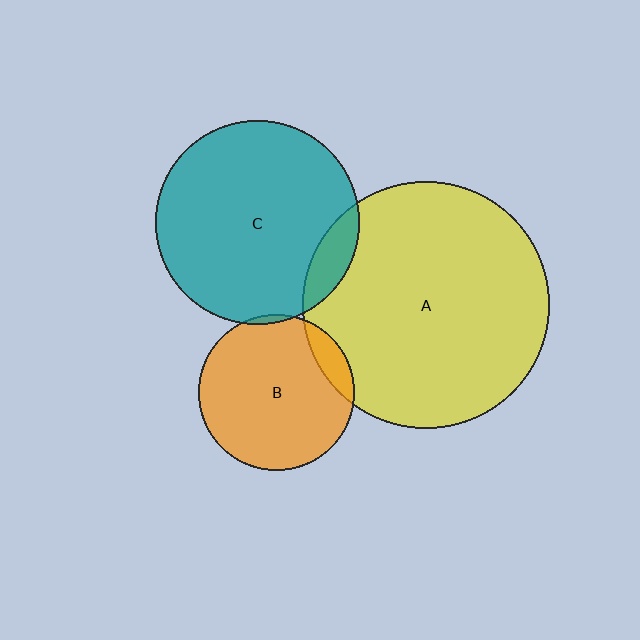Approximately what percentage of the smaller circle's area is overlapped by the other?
Approximately 5%.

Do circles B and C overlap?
Yes.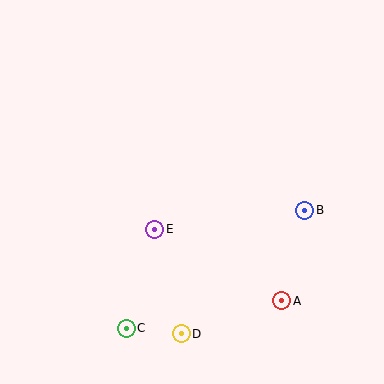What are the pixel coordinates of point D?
Point D is at (181, 334).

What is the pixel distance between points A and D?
The distance between A and D is 106 pixels.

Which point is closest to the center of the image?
Point E at (155, 229) is closest to the center.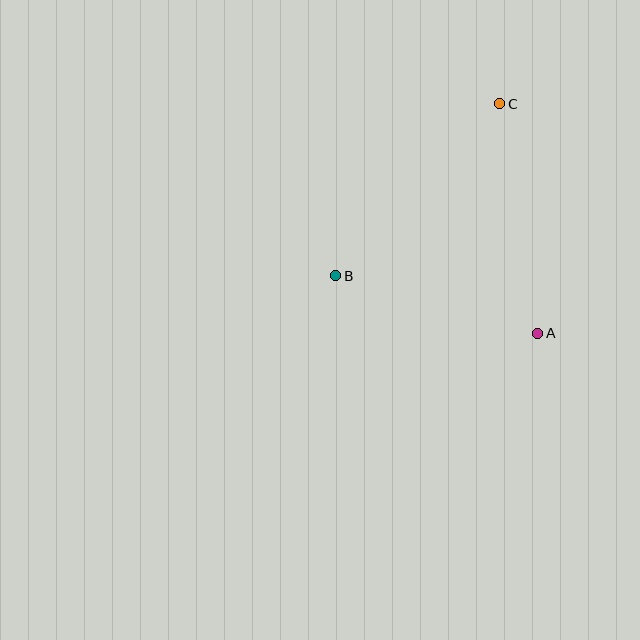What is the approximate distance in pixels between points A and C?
The distance between A and C is approximately 233 pixels.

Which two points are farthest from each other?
Points B and C are farthest from each other.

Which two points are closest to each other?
Points A and B are closest to each other.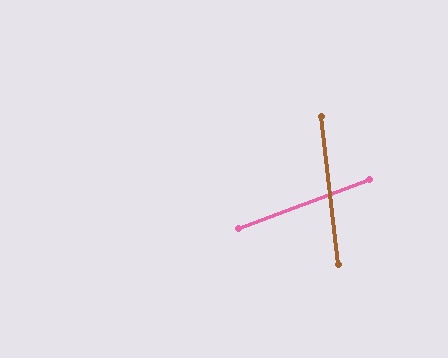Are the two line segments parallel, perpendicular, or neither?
Neither parallel nor perpendicular — they differ by about 76°.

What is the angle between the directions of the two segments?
Approximately 76 degrees.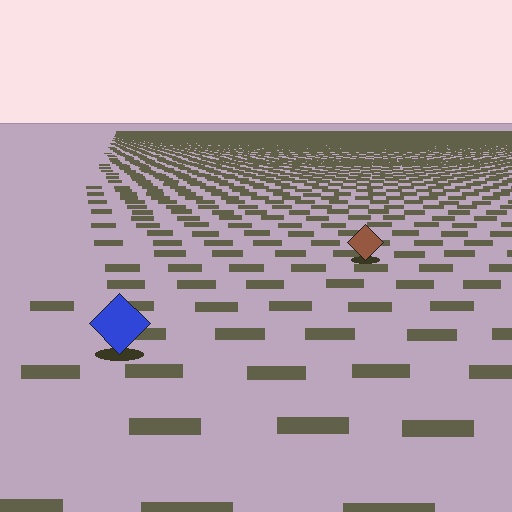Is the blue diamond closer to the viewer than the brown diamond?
Yes. The blue diamond is closer — you can tell from the texture gradient: the ground texture is coarser near it.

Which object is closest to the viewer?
The blue diamond is closest. The texture marks near it are larger and more spread out.